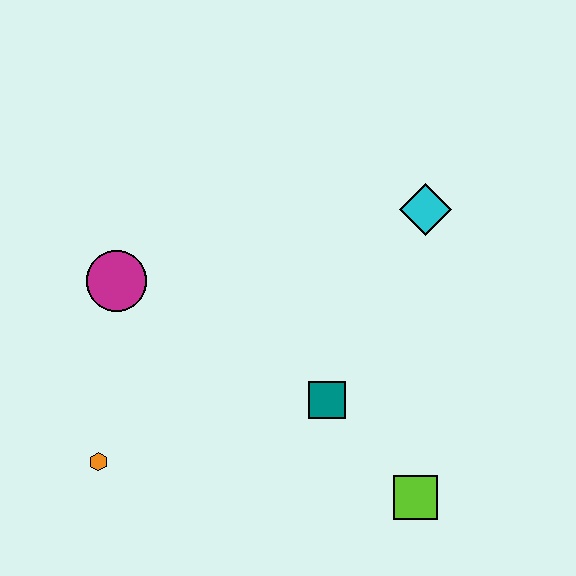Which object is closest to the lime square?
The teal square is closest to the lime square.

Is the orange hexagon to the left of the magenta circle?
Yes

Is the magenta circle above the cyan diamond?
No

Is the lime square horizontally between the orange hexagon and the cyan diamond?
Yes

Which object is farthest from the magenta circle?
The lime square is farthest from the magenta circle.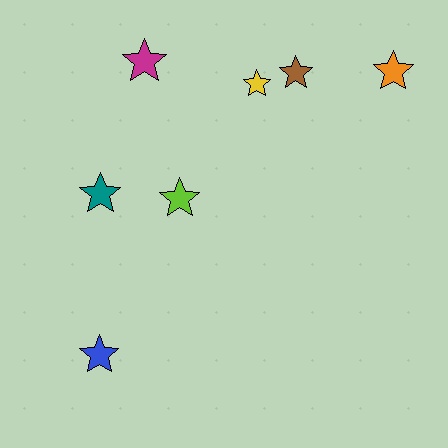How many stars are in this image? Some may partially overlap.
There are 7 stars.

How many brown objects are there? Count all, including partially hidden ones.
There is 1 brown object.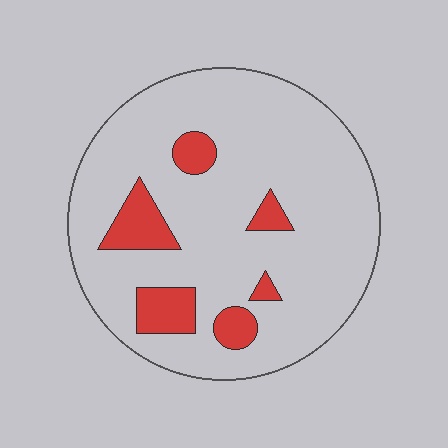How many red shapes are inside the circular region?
6.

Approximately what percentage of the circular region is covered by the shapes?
Approximately 15%.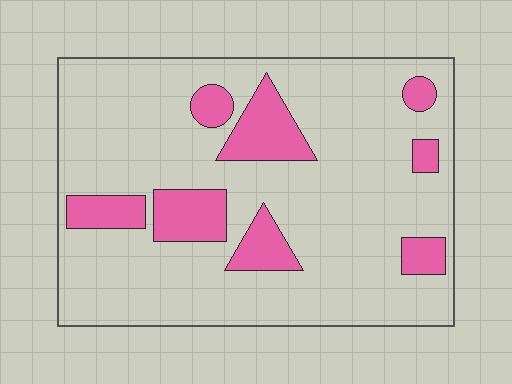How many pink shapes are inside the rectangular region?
8.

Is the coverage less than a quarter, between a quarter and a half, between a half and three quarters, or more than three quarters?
Less than a quarter.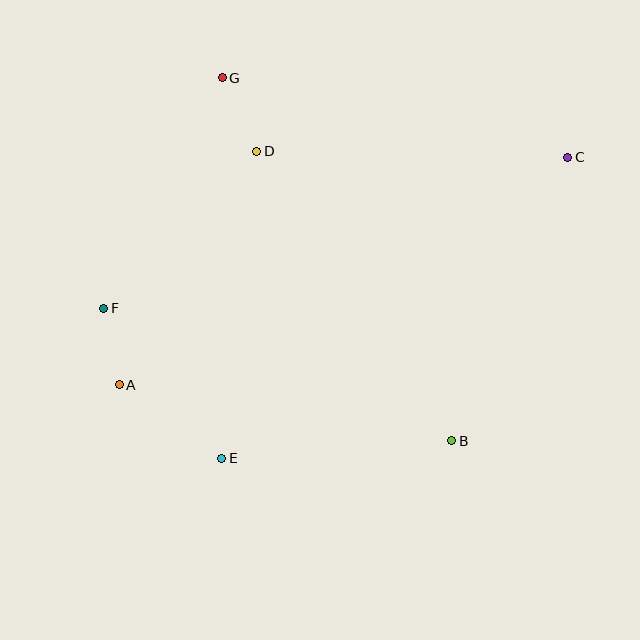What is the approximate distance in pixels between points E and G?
The distance between E and G is approximately 381 pixels.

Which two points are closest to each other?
Points A and F are closest to each other.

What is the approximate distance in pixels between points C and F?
The distance between C and F is approximately 488 pixels.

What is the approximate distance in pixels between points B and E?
The distance between B and E is approximately 231 pixels.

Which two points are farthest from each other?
Points A and C are farthest from each other.